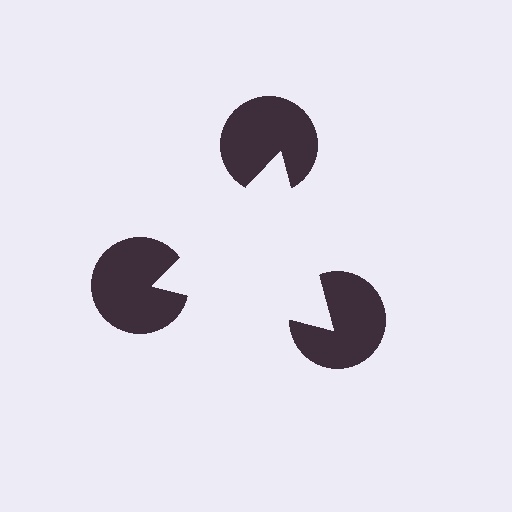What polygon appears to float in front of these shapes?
An illusory triangle — its edges are inferred from the aligned wedge cuts in the pac-man discs, not physically drawn.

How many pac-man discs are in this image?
There are 3 — one at each vertex of the illusory triangle.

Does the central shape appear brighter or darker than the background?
It typically appears slightly brighter than the background, even though no actual brightness change is drawn.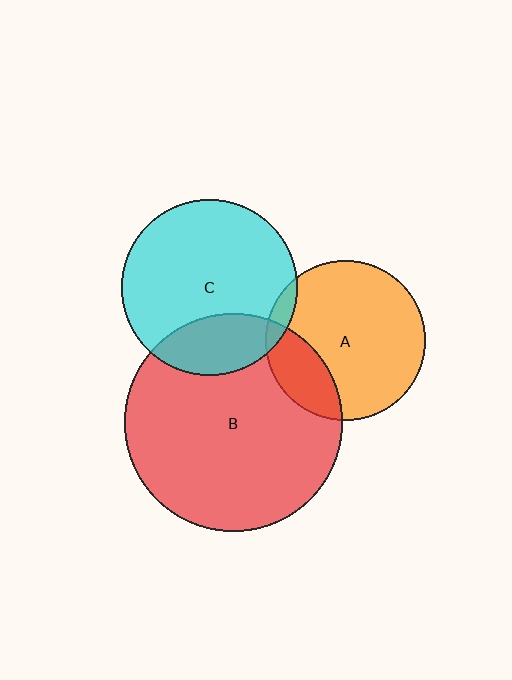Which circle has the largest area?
Circle B (red).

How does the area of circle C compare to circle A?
Approximately 1.2 times.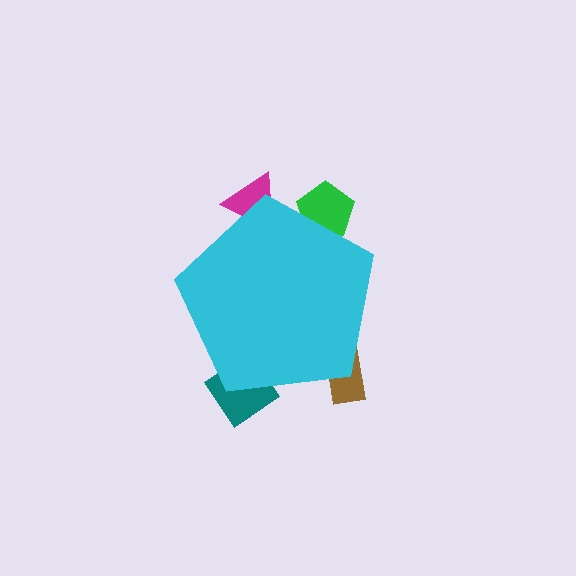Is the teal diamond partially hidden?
Yes, the teal diamond is partially hidden behind the cyan pentagon.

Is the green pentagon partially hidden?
Yes, the green pentagon is partially hidden behind the cyan pentagon.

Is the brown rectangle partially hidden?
Yes, the brown rectangle is partially hidden behind the cyan pentagon.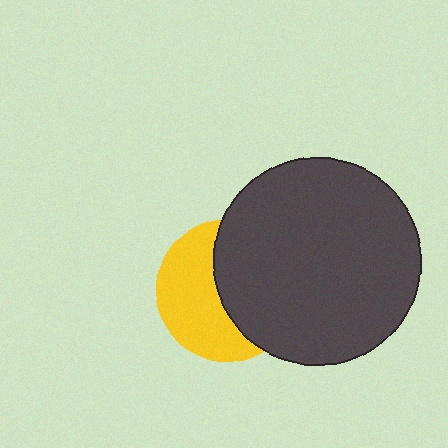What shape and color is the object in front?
The object in front is a dark gray circle.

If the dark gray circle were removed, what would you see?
You would see the complete yellow circle.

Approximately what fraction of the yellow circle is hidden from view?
Roughly 51% of the yellow circle is hidden behind the dark gray circle.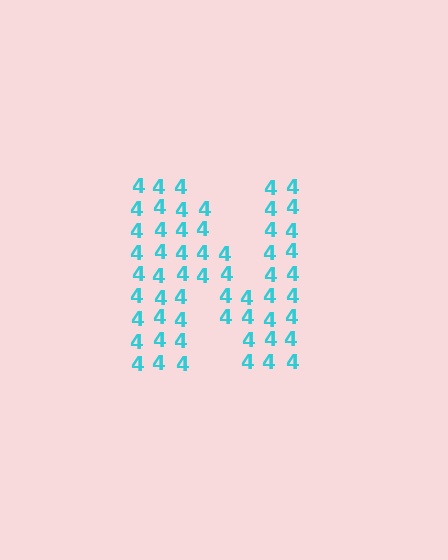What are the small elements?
The small elements are digit 4's.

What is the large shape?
The large shape is the letter N.